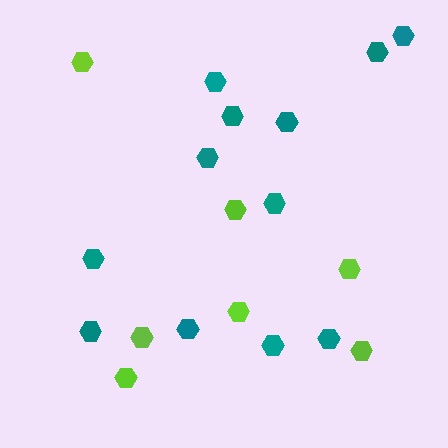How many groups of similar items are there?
There are 2 groups: one group of lime hexagons (7) and one group of teal hexagons (12).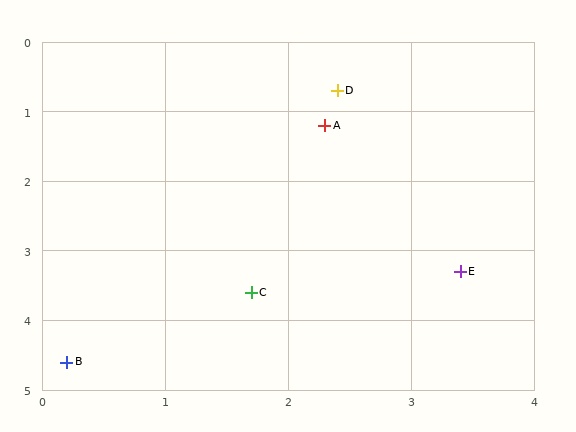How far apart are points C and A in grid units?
Points C and A are about 2.5 grid units apart.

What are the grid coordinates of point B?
Point B is at approximately (0.2, 4.6).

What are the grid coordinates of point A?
Point A is at approximately (2.3, 1.2).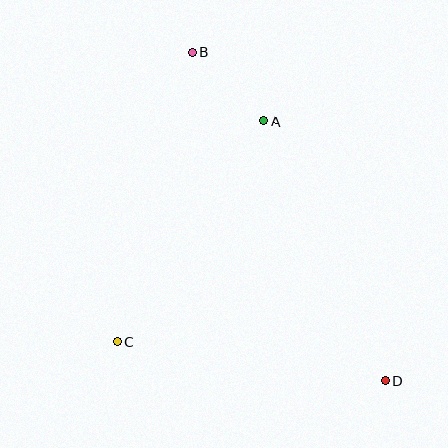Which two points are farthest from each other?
Points B and D are farthest from each other.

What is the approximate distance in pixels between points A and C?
The distance between A and C is approximately 265 pixels.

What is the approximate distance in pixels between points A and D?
The distance between A and D is approximately 287 pixels.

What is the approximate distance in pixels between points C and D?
The distance between C and D is approximately 271 pixels.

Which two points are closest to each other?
Points A and B are closest to each other.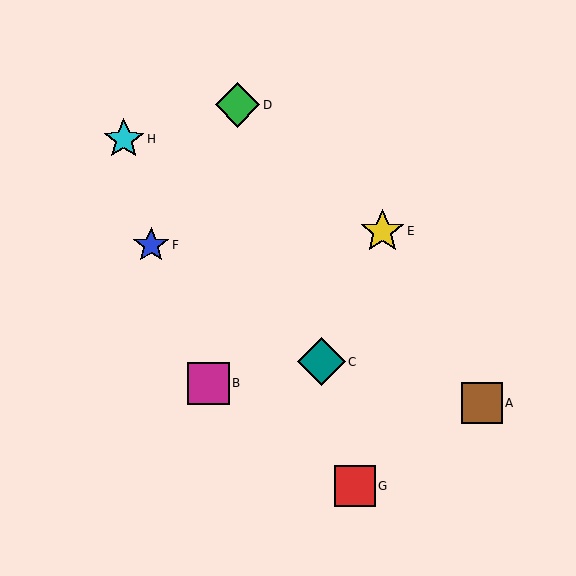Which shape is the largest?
The teal diamond (labeled C) is the largest.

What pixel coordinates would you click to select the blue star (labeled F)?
Click at (151, 245) to select the blue star F.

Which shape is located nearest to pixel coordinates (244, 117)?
The green diamond (labeled D) at (237, 105) is nearest to that location.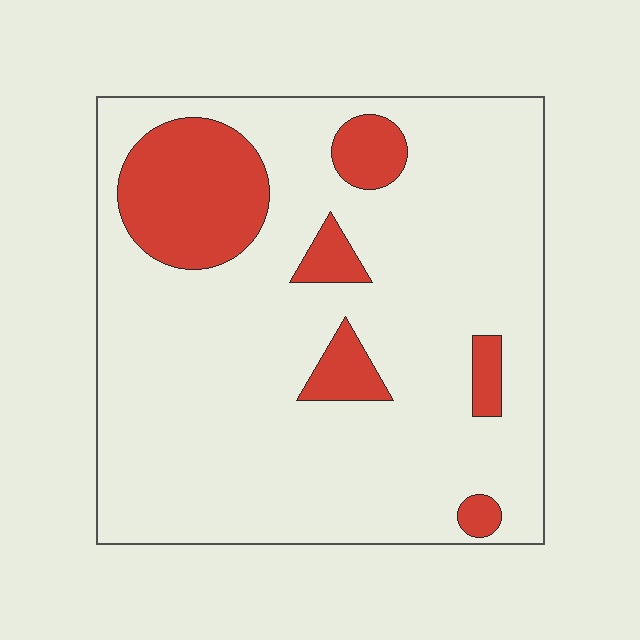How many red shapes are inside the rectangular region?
6.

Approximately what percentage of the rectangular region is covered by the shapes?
Approximately 15%.